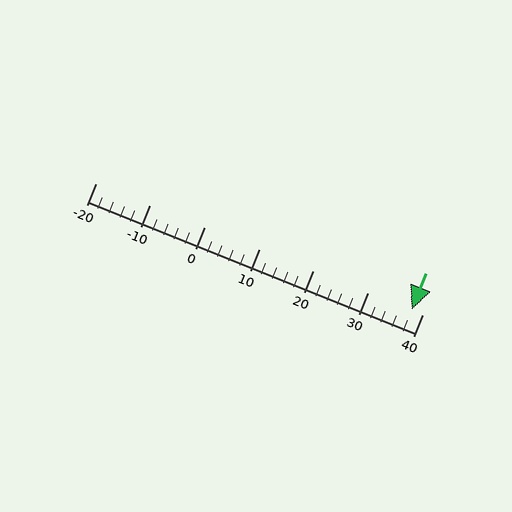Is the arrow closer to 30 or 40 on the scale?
The arrow is closer to 40.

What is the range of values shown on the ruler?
The ruler shows values from -20 to 40.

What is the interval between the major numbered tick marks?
The major tick marks are spaced 10 units apart.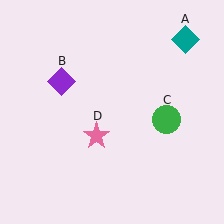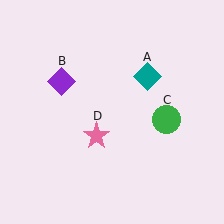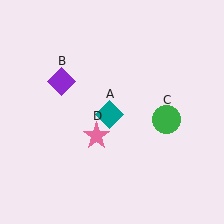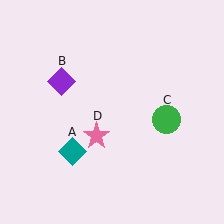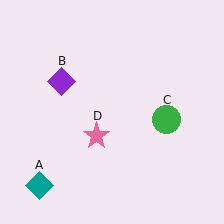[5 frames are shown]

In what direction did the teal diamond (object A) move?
The teal diamond (object A) moved down and to the left.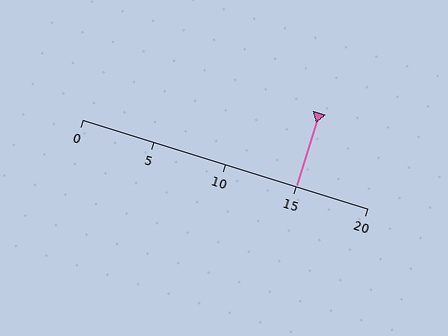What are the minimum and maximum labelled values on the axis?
The axis runs from 0 to 20.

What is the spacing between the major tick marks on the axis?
The major ticks are spaced 5 apart.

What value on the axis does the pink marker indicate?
The marker indicates approximately 15.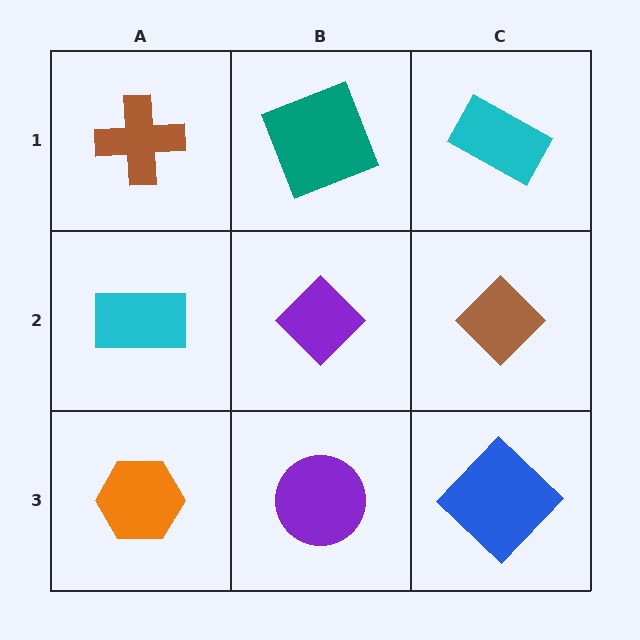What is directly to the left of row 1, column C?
A teal square.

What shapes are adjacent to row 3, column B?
A purple diamond (row 2, column B), an orange hexagon (row 3, column A), a blue diamond (row 3, column C).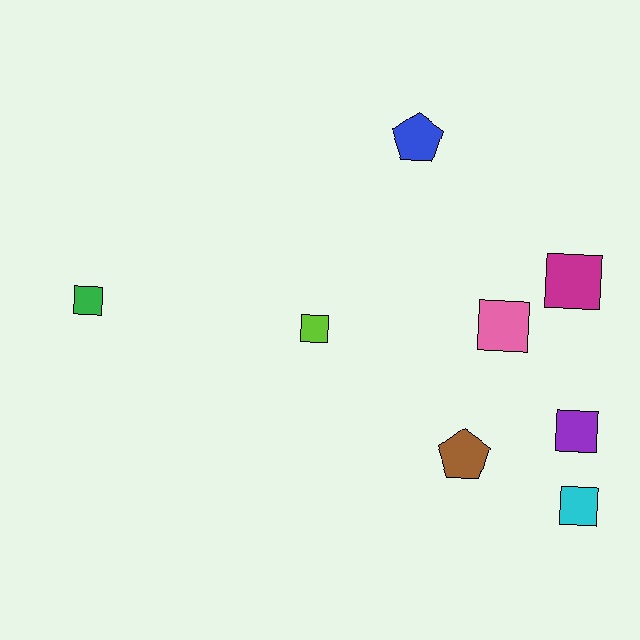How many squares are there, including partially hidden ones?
There are 6 squares.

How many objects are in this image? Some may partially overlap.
There are 8 objects.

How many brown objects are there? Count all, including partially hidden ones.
There is 1 brown object.